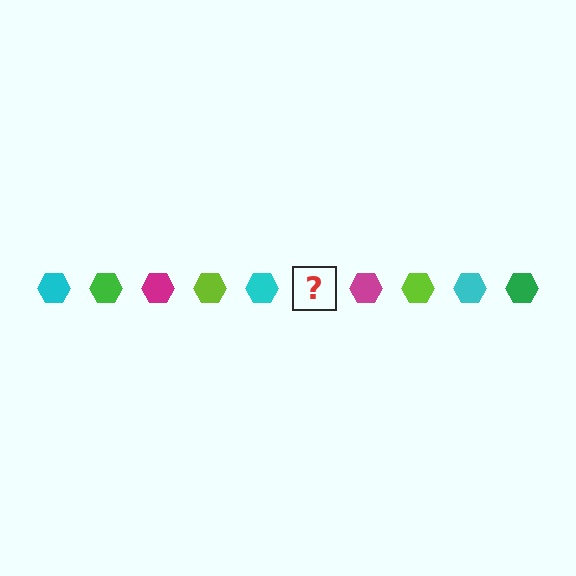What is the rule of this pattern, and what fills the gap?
The rule is that the pattern cycles through cyan, green, magenta, lime hexagons. The gap should be filled with a green hexagon.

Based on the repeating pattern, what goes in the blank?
The blank should be a green hexagon.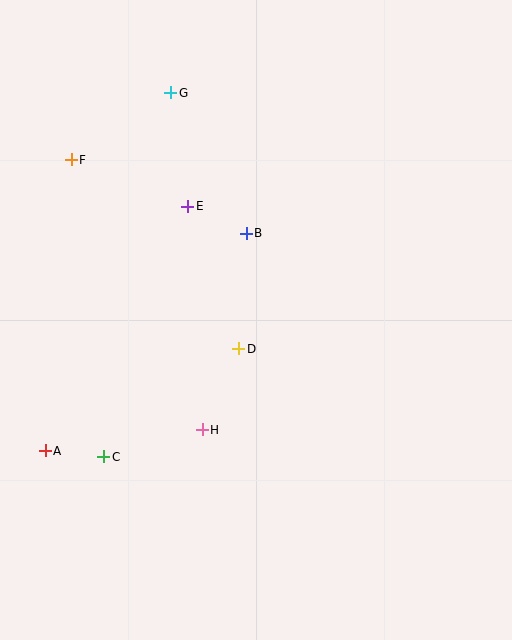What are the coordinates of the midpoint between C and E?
The midpoint between C and E is at (146, 332).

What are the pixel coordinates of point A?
Point A is at (45, 451).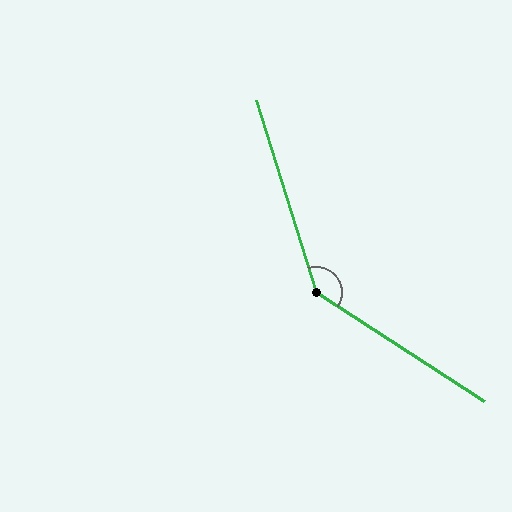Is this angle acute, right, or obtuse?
It is obtuse.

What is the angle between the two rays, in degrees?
Approximately 140 degrees.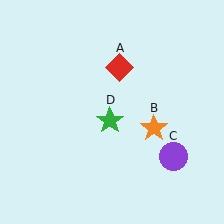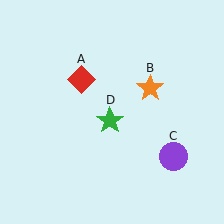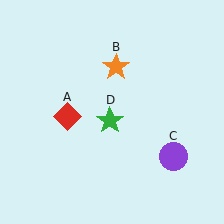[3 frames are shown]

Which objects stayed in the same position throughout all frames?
Purple circle (object C) and green star (object D) remained stationary.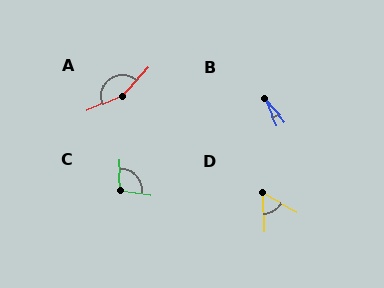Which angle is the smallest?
B, at approximately 17 degrees.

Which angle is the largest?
A, at approximately 156 degrees.